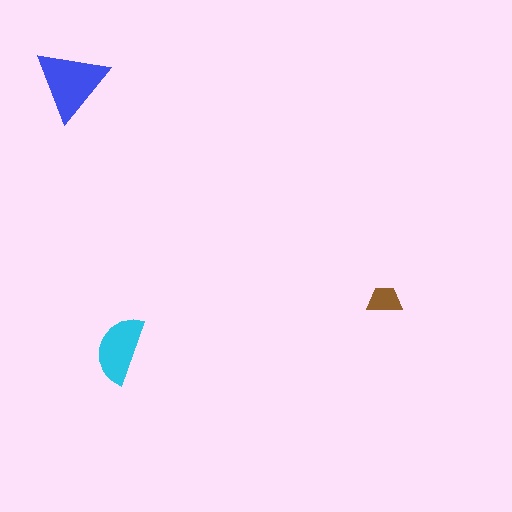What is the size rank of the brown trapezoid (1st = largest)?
3rd.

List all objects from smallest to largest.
The brown trapezoid, the cyan semicircle, the blue triangle.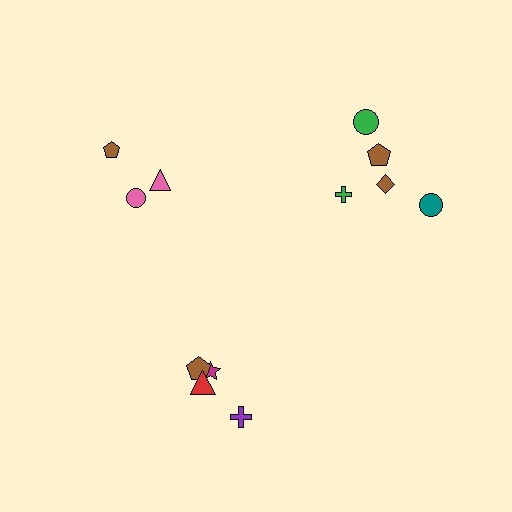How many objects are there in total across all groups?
There are 12 objects.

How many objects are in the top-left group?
There are 3 objects.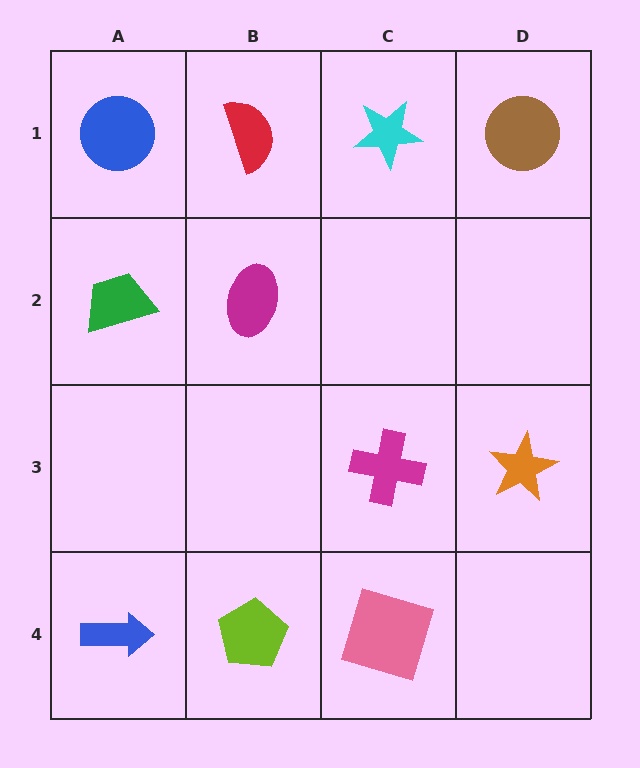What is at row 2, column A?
A green trapezoid.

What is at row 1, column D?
A brown circle.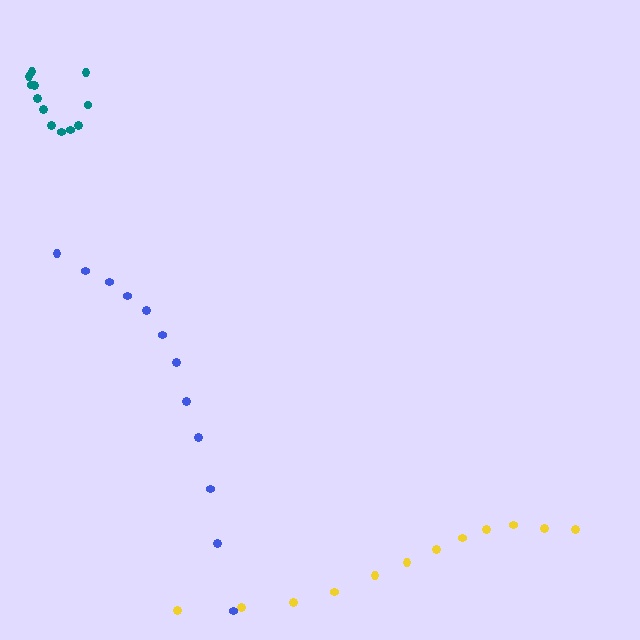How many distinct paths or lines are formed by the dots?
There are 3 distinct paths.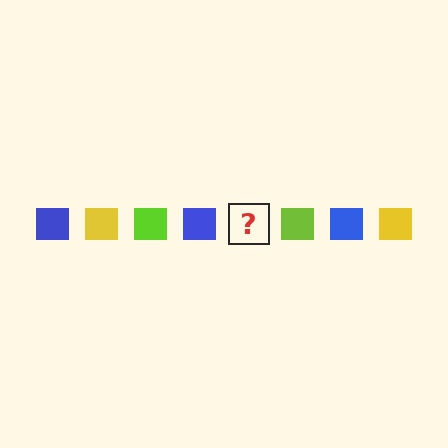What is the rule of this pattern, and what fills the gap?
The rule is that the pattern cycles through blue, yellow, lime squares. The gap should be filled with a yellow square.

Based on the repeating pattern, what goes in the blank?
The blank should be a yellow square.